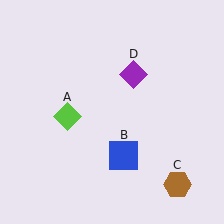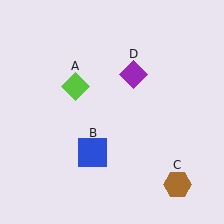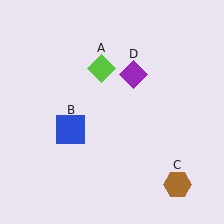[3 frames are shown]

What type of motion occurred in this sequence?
The lime diamond (object A), blue square (object B) rotated clockwise around the center of the scene.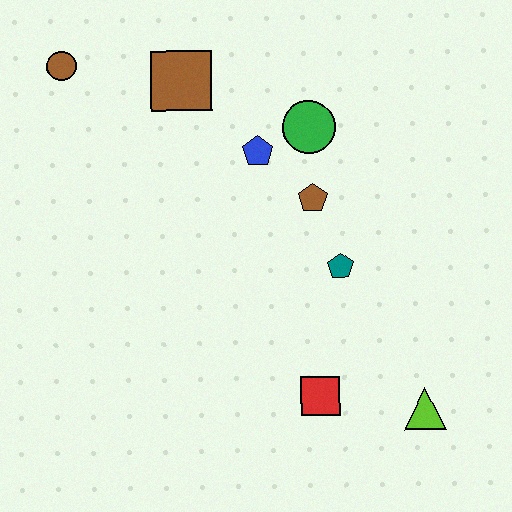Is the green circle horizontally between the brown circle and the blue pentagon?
No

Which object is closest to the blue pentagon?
The green circle is closest to the blue pentagon.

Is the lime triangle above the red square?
No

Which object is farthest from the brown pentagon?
The brown circle is farthest from the brown pentagon.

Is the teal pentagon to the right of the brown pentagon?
Yes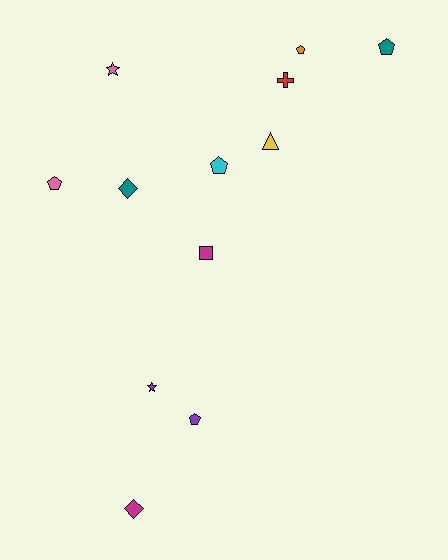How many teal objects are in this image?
There are 2 teal objects.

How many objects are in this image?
There are 12 objects.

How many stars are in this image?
There are 2 stars.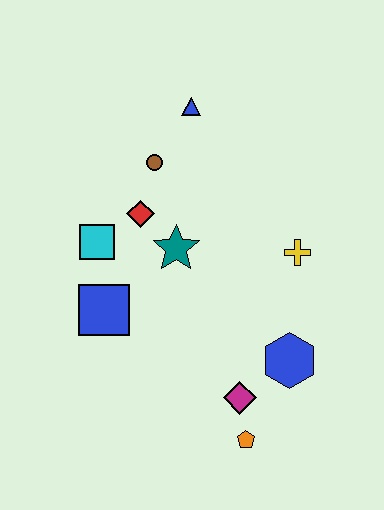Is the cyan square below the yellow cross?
No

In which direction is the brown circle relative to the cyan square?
The brown circle is above the cyan square.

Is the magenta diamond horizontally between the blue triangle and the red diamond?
No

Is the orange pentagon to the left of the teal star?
No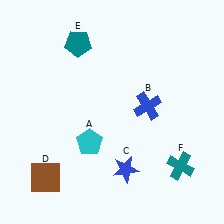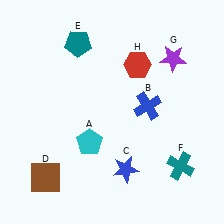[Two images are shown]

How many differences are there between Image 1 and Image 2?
There are 2 differences between the two images.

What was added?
A purple star (G), a red hexagon (H) were added in Image 2.